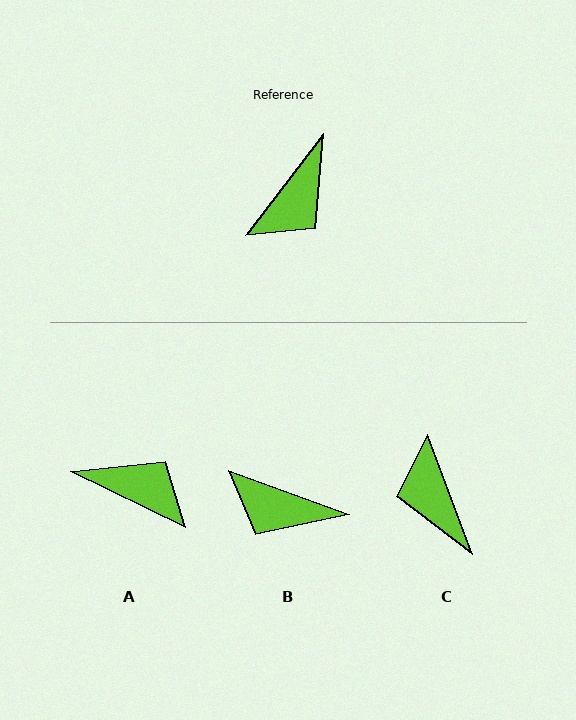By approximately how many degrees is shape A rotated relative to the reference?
Approximately 101 degrees counter-clockwise.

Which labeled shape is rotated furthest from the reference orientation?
C, about 123 degrees away.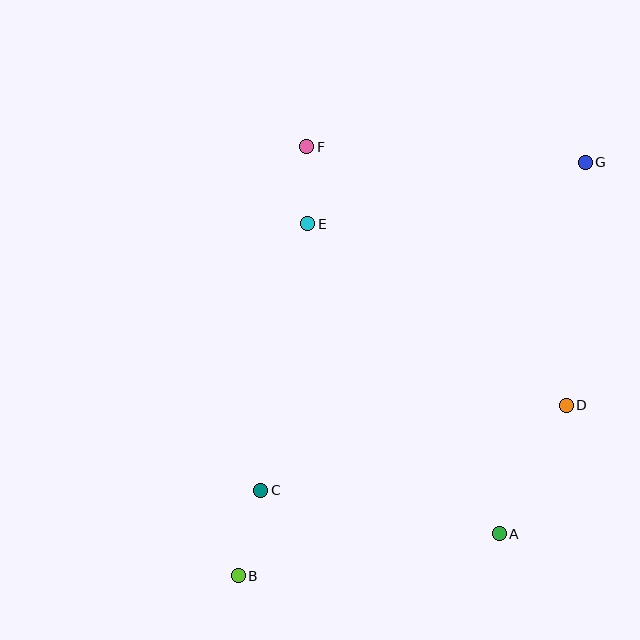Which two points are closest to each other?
Points E and F are closest to each other.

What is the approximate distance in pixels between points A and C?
The distance between A and C is approximately 242 pixels.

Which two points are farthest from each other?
Points B and G are farthest from each other.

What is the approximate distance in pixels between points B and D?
The distance between B and D is approximately 370 pixels.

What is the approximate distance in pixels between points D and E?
The distance between D and E is approximately 316 pixels.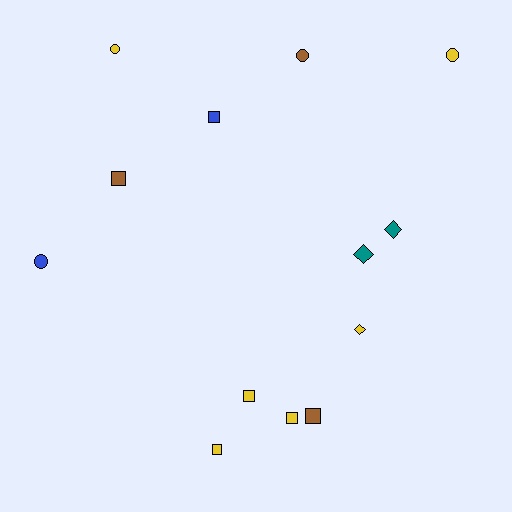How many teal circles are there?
There are no teal circles.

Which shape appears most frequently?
Square, with 6 objects.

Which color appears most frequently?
Yellow, with 6 objects.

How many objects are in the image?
There are 13 objects.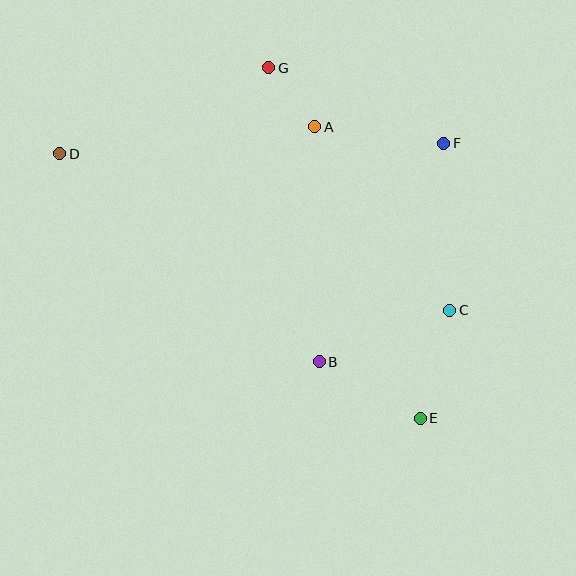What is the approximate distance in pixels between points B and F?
The distance between B and F is approximately 251 pixels.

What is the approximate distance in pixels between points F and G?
The distance between F and G is approximately 191 pixels.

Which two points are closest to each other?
Points A and G are closest to each other.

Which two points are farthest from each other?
Points D and E are farthest from each other.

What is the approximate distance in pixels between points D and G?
The distance between D and G is approximately 226 pixels.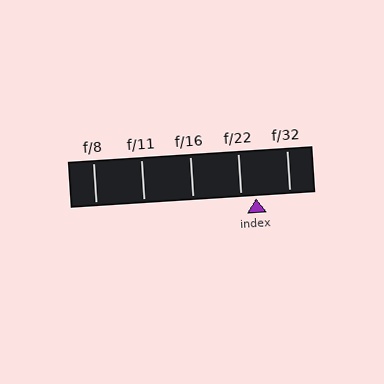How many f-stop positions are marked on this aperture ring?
There are 5 f-stop positions marked.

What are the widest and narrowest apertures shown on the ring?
The widest aperture shown is f/8 and the narrowest is f/32.